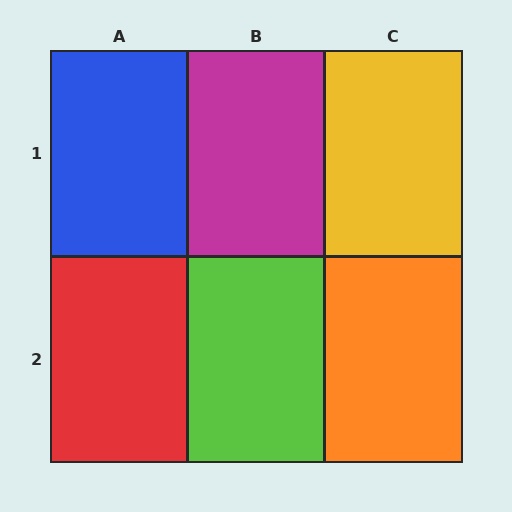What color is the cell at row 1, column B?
Magenta.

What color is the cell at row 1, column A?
Blue.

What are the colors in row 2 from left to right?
Red, lime, orange.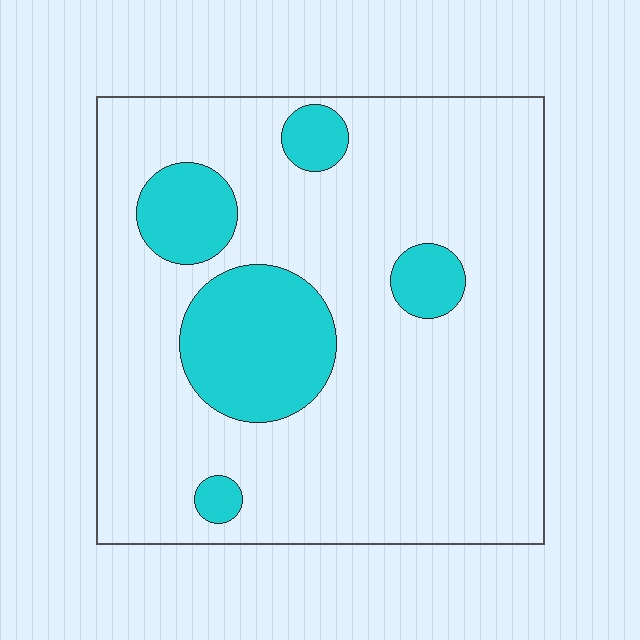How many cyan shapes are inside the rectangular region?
5.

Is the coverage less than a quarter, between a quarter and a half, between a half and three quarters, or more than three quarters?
Less than a quarter.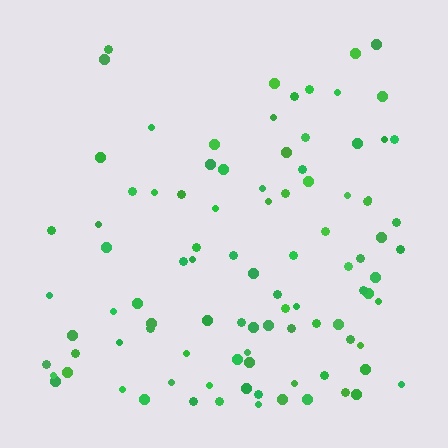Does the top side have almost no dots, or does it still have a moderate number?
Still a moderate number, just noticeably fewer than the bottom.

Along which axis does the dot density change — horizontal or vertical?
Vertical.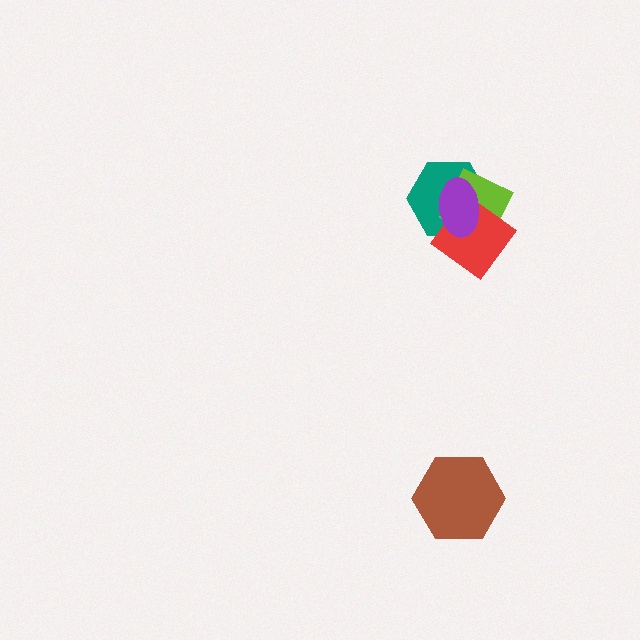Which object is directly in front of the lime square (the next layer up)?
The red diamond is directly in front of the lime square.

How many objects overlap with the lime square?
3 objects overlap with the lime square.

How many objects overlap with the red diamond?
3 objects overlap with the red diamond.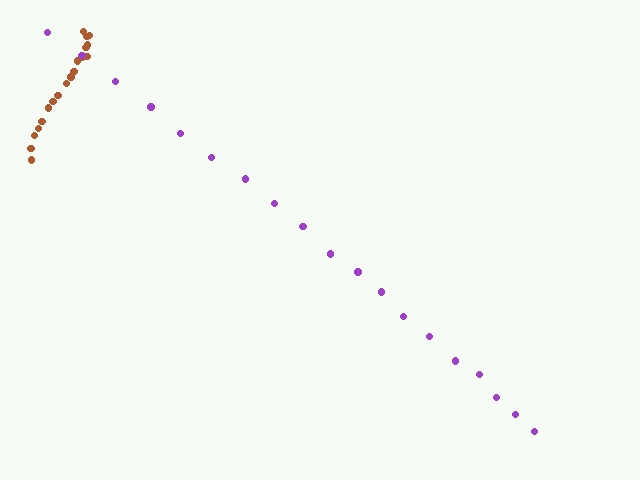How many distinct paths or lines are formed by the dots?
There are 2 distinct paths.